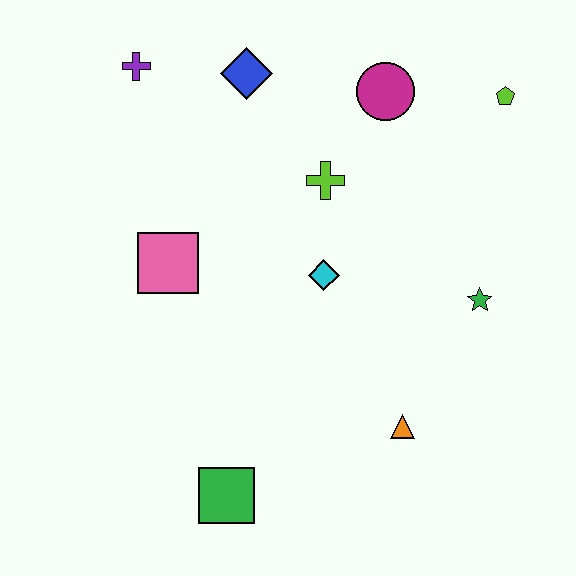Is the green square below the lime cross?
Yes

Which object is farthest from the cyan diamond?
The purple cross is farthest from the cyan diamond.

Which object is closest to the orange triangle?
The green star is closest to the orange triangle.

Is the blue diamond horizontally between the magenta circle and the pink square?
Yes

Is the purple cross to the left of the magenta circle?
Yes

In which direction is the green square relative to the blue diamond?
The green square is below the blue diamond.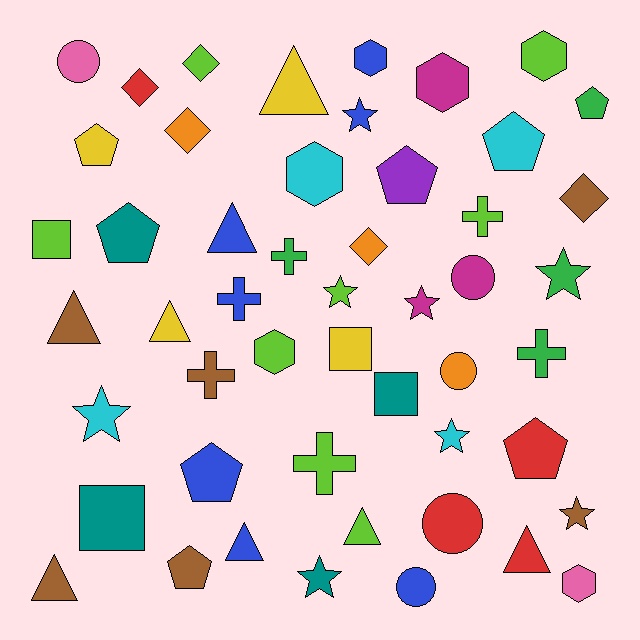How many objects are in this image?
There are 50 objects.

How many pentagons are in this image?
There are 8 pentagons.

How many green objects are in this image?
There are 4 green objects.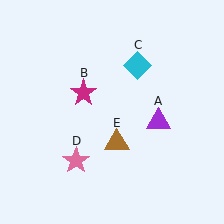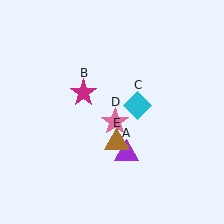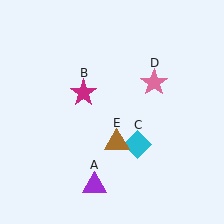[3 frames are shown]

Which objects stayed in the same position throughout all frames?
Magenta star (object B) and brown triangle (object E) remained stationary.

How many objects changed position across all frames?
3 objects changed position: purple triangle (object A), cyan diamond (object C), pink star (object D).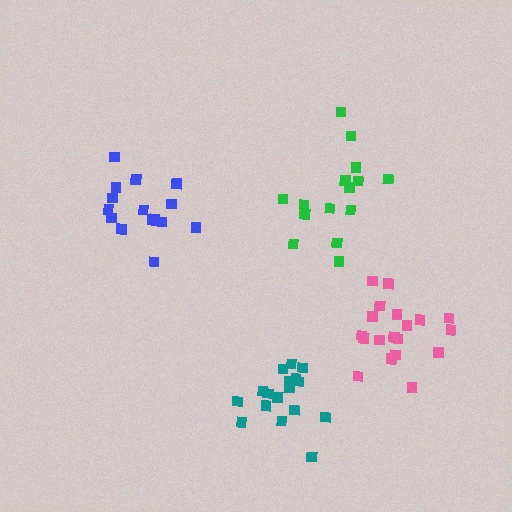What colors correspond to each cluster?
The clusters are colored: blue, green, pink, teal.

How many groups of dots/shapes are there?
There are 4 groups.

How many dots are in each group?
Group 1: 15 dots, Group 2: 15 dots, Group 3: 19 dots, Group 4: 17 dots (66 total).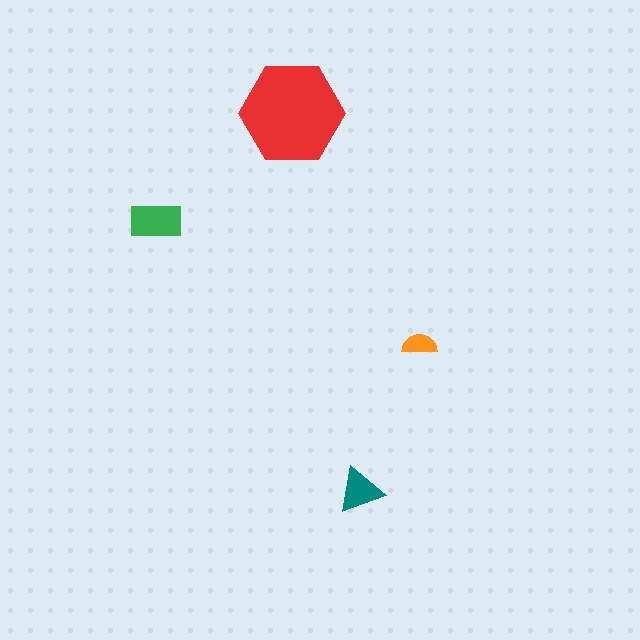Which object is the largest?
The red hexagon.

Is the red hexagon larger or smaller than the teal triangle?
Larger.